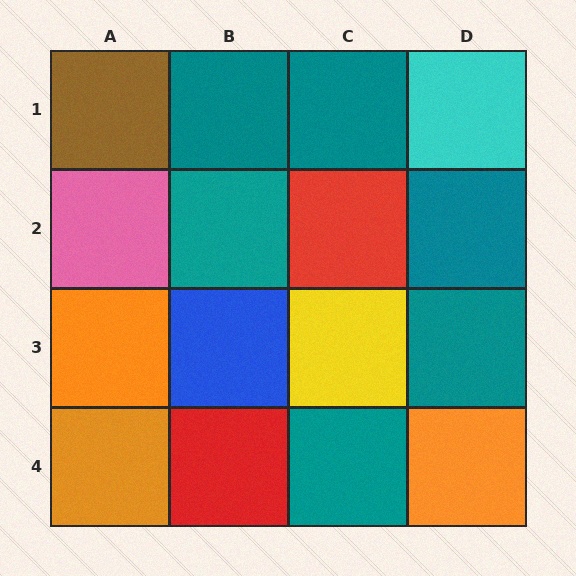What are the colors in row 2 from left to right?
Pink, teal, red, teal.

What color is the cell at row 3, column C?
Yellow.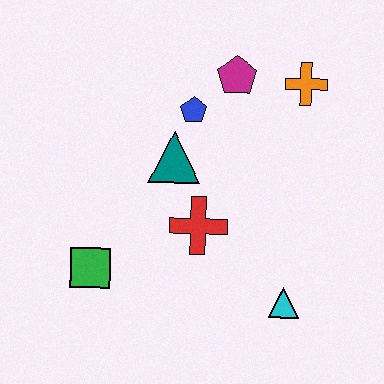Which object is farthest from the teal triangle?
The cyan triangle is farthest from the teal triangle.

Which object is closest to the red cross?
The teal triangle is closest to the red cross.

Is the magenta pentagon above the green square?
Yes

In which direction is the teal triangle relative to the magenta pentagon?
The teal triangle is below the magenta pentagon.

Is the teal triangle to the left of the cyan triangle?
Yes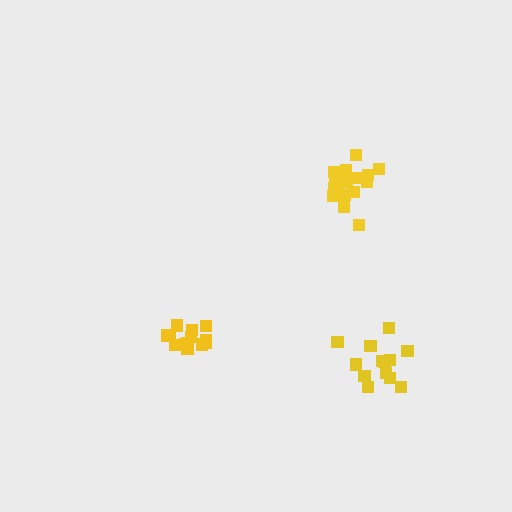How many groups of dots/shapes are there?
There are 3 groups.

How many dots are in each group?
Group 1: 13 dots, Group 2: 16 dots, Group 3: 13 dots (42 total).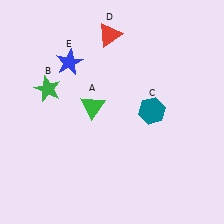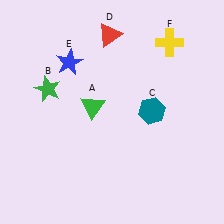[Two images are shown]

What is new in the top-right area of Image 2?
A yellow cross (F) was added in the top-right area of Image 2.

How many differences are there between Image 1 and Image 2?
There is 1 difference between the two images.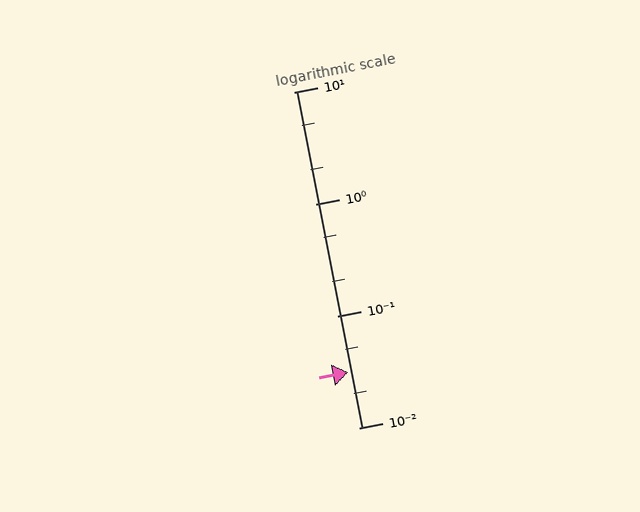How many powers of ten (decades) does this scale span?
The scale spans 3 decades, from 0.01 to 10.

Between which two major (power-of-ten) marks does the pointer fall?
The pointer is between 0.01 and 0.1.